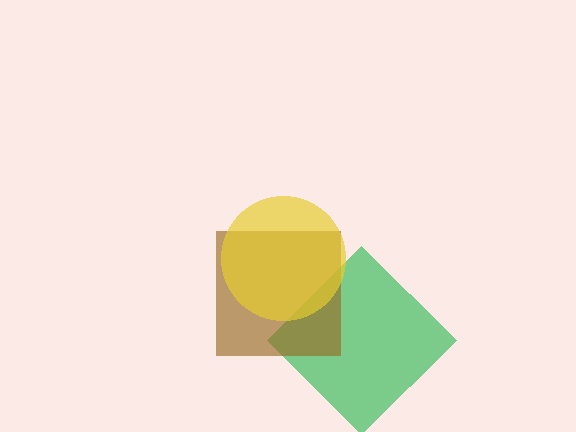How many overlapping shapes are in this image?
There are 3 overlapping shapes in the image.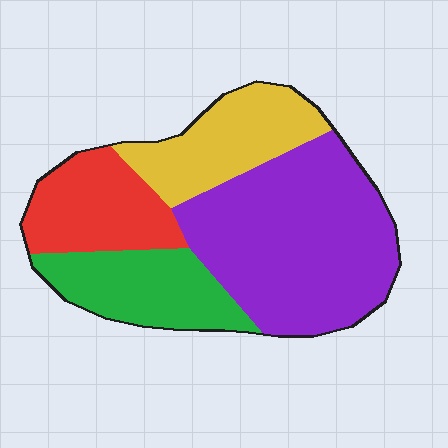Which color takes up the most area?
Purple, at roughly 45%.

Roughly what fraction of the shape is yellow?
Yellow covers around 20% of the shape.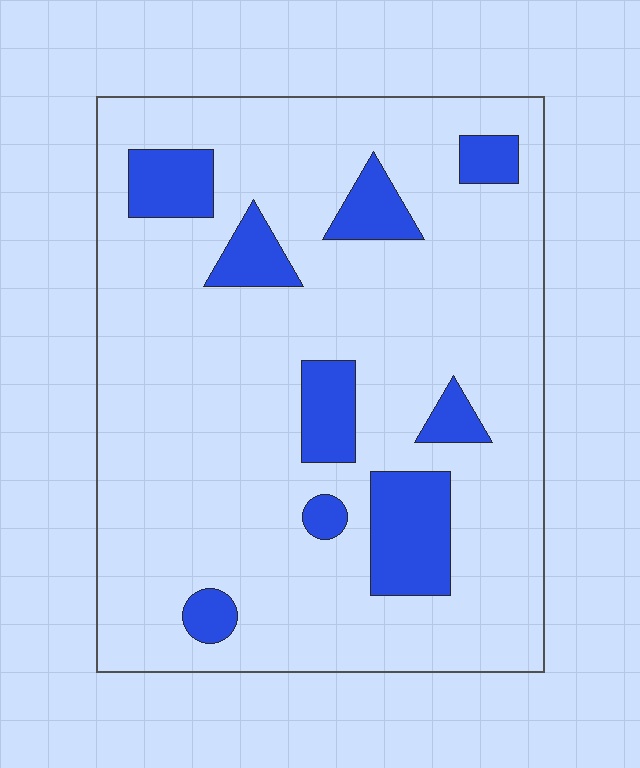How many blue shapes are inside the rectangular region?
9.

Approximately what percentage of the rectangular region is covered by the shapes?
Approximately 15%.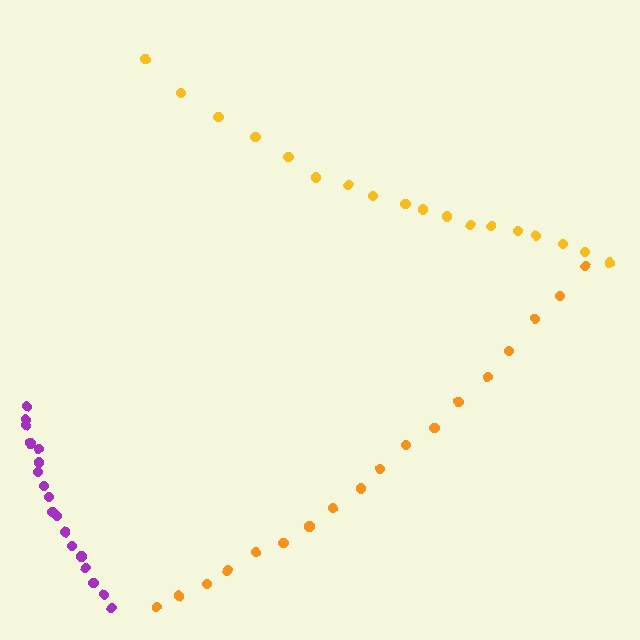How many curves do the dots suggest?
There are 3 distinct paths.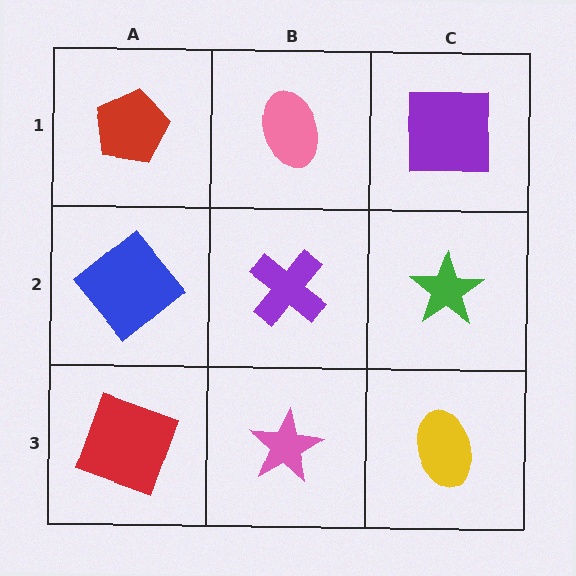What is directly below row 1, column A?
A blue diamond.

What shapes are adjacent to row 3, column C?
A green star (row 2, column C), a pink star (row 3, column B).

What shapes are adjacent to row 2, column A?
A red pentagon (row 1, column A), a red square (row 3, column A), a purple cross (row 2, column B).